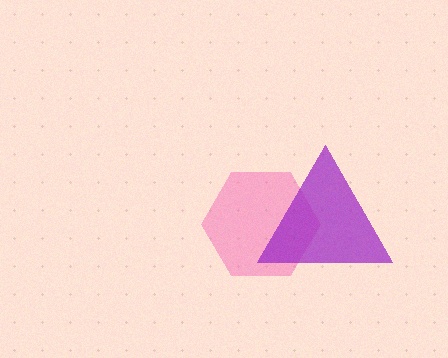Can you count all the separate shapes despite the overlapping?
Yes, there are 2 separate shapes.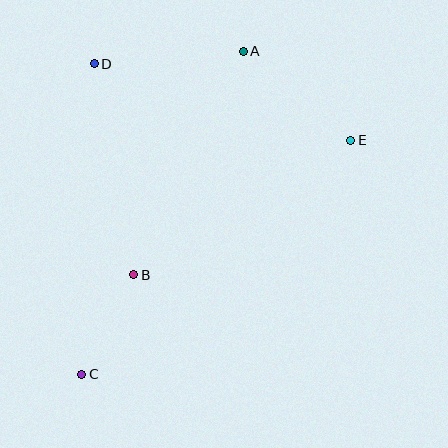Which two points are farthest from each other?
Points A and C are farthest from each other.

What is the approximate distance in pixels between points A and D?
The distance between A and D is approximately 150 pixels.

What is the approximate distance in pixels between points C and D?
The distance between C and D is approximately 311 pixels.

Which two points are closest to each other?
Points B and C are closest to each other.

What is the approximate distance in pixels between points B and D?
The distance between B and D is approximately 214 pixels.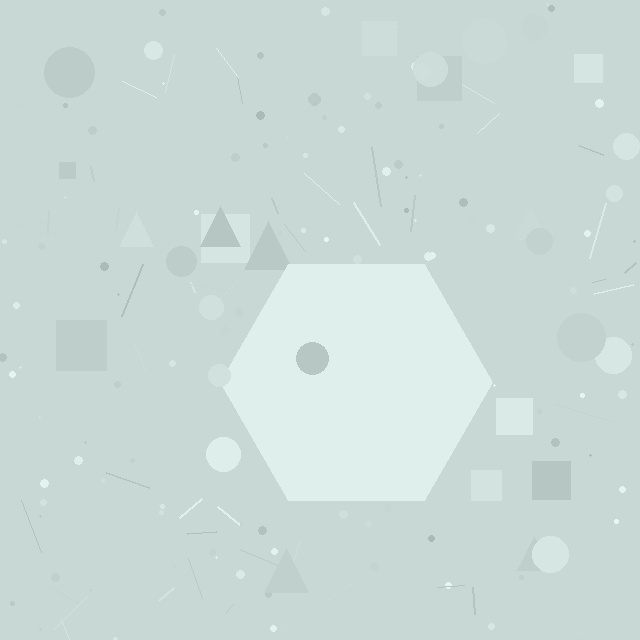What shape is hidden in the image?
A hexagon is hidden in the image.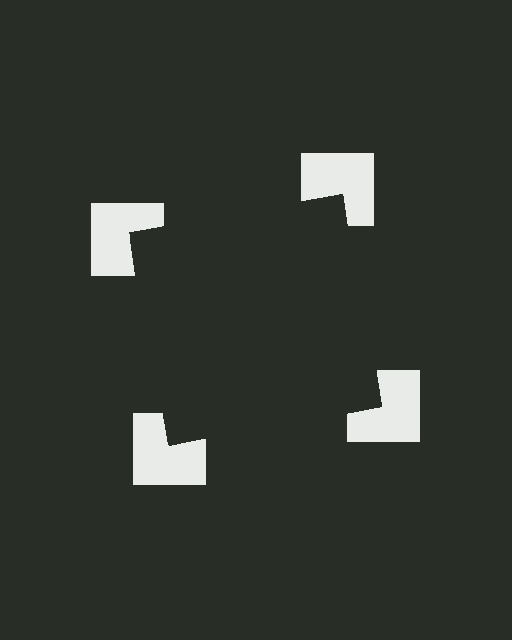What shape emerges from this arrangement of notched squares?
An illusory square — its edges are inferred from the aligned wedge cuts in the notched squares, not physically drawn.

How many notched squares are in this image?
There are 4 — one at each vertex of the illusory square.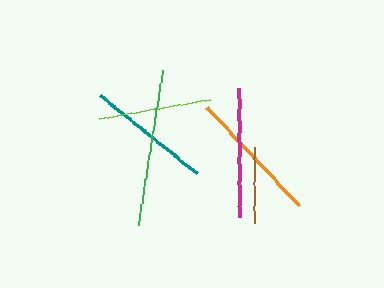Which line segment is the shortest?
The brown line is the shortest at approximately 77 pixels.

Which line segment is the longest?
The green line is the longest at approximately 157 pixels.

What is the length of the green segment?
The green segment is approximately 157 pixels long.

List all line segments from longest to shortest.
From longest to shortest: green, orange, magenta, teal, lime, brown.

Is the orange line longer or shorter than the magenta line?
The orange line is longer than the magenta line.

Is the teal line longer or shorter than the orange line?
The orange line is longer than the teal line.